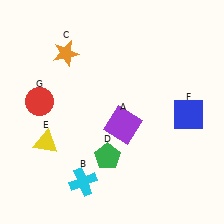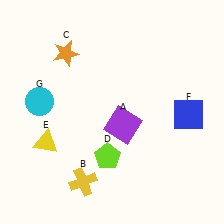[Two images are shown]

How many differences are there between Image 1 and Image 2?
There are 3 differences between the two images.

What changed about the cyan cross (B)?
In Image 1, B is cyan. In Image 2, it changed to yellow.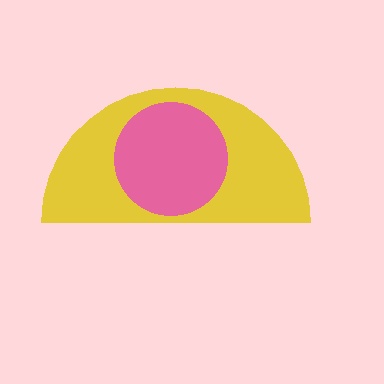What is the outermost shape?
The yellow semicircle.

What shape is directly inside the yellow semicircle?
The pink circle.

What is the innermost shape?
The pink circle.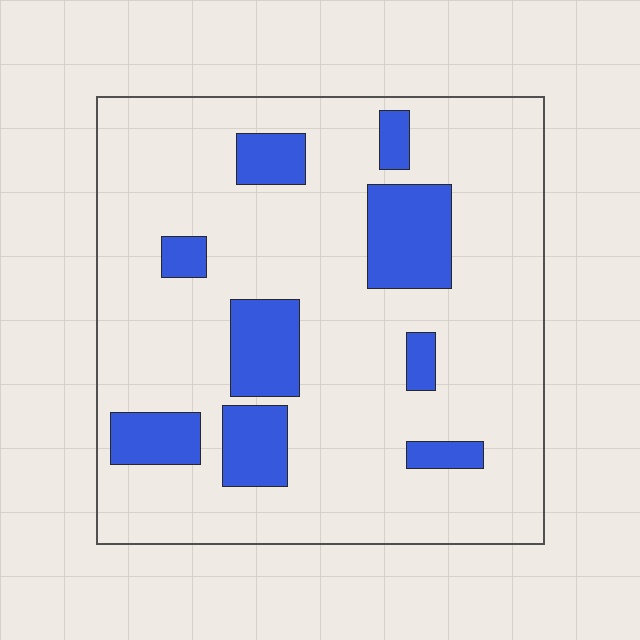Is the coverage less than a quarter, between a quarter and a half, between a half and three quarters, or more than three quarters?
Less than a quarter.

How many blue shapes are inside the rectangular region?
9.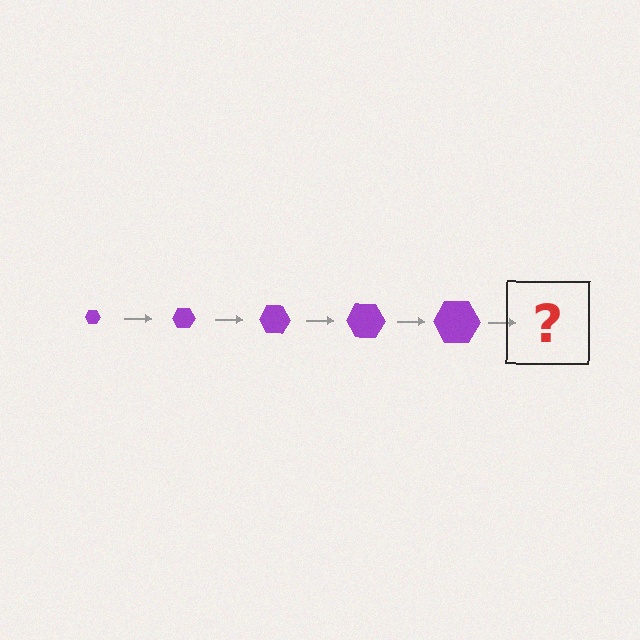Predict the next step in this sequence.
The next step is a purple hexagon, larger than the previous one.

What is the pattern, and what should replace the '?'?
The pattern is that the hexagon gets progressively larger each step. The '?' should be a purple hexagon, larger than the previous one.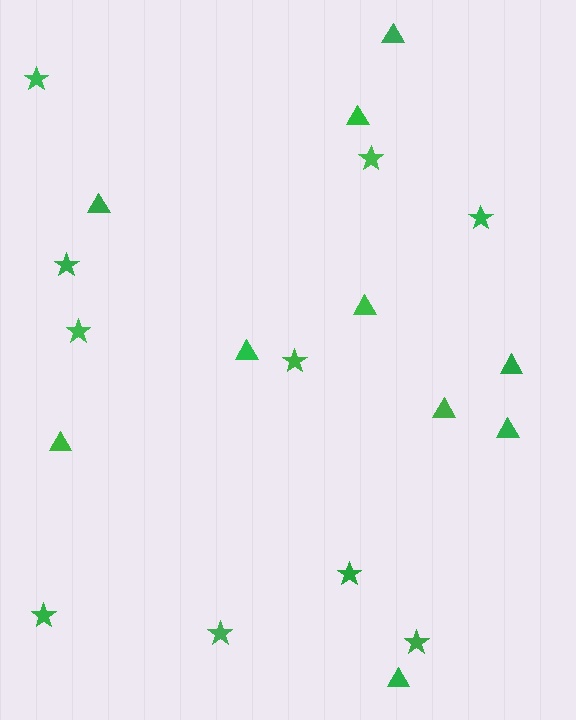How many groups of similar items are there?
There are 2 groups: one group of triangles (10) and one group of stars (10).